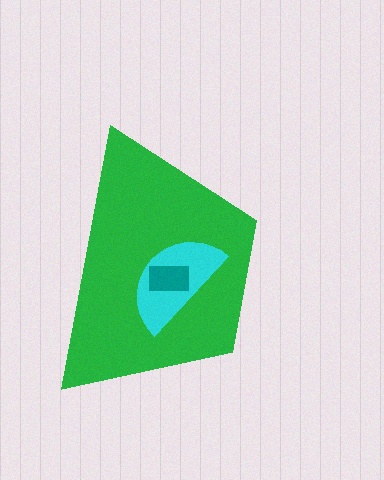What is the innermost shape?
The teal rectangle.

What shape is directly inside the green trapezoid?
The cyan semicircle.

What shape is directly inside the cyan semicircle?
The teal rectangle.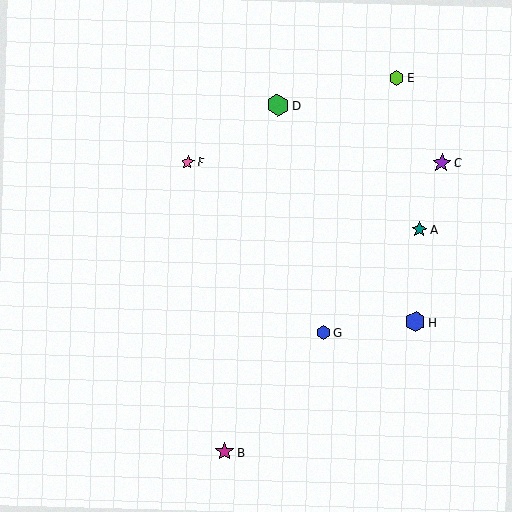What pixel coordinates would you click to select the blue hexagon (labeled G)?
Click at (324, 332) to select the blue hexagon G.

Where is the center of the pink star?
The center of the pink star is at (188, 162).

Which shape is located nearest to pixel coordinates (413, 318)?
The blue hexagon (labeled H) at (415, 322) is nearest to that location.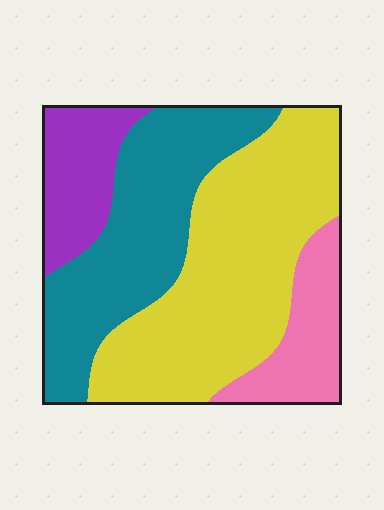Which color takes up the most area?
Yellow, at roughly 45%.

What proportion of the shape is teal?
Teal takes up between a quarter and a half of the shape.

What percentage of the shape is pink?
Pink covers around 15% of the shape.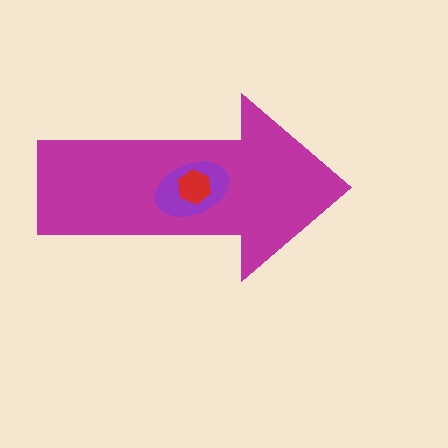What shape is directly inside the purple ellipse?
The red hexagon.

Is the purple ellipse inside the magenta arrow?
Yes.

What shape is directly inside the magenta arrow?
The purple ellipse.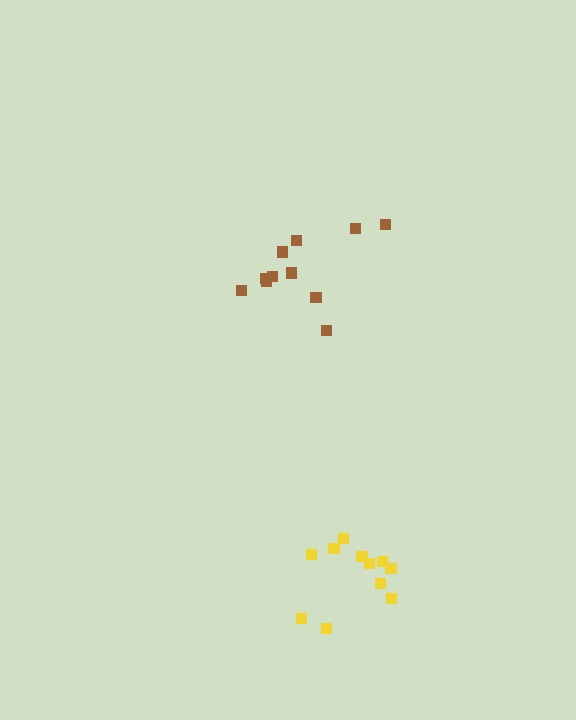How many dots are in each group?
Group 1: 11 dots, Group 2: 11 dots (22 total).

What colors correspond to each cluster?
The clusters are colored: brown, yellow.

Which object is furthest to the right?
The yellow cluster is rightmost.